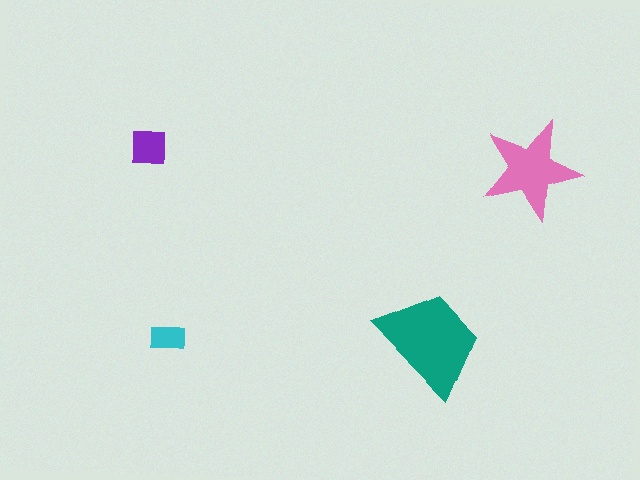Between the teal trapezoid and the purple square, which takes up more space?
The teal trapezoid.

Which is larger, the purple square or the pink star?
The pink star.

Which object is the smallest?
The cyan rectangle.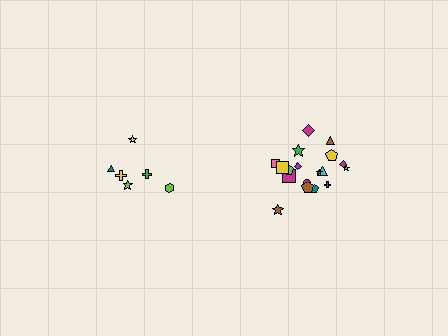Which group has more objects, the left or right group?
The right group.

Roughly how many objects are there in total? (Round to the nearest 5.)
Roughly 25 objects in total.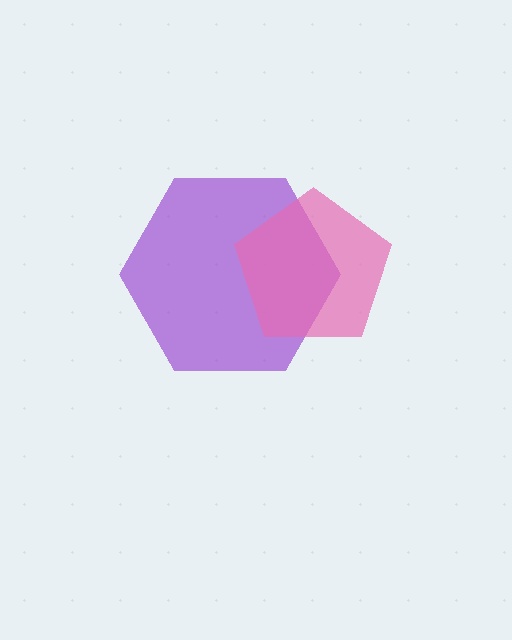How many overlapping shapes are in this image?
There are 2 overlapping shapes in the image.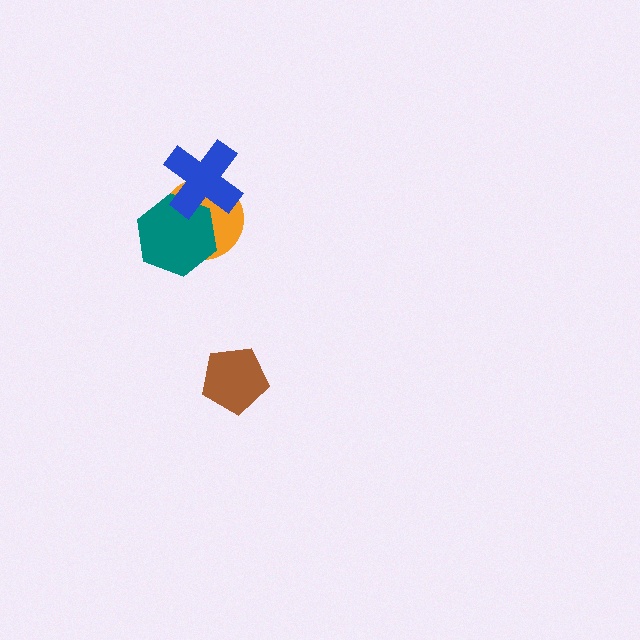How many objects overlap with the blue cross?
2 objects overlap with the blue cross.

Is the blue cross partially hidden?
No, no other shape covers it.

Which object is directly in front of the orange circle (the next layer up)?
The teal hexagon is directly in front of the orange circle.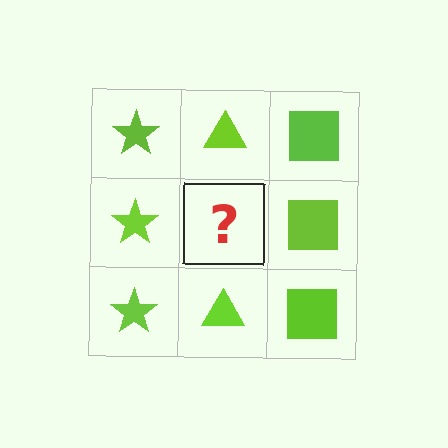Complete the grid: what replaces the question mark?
The question mark should be replaced with a lime triangle.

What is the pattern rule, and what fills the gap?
The rule is that each column has a consistent shape. The gap should be filled with a lime triangle.